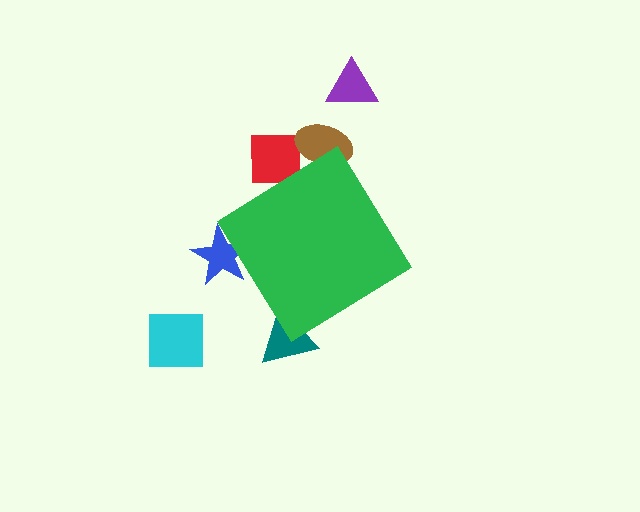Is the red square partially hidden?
Yes, the red square is partially hidden behind the green diamond.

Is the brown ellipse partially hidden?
Yes, the brown ellipse is partially hidden behind the green diamond.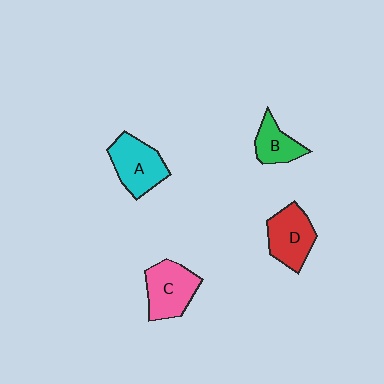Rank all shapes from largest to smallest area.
From largest to smallest: A (cyan), C (pink), D (red), B (green).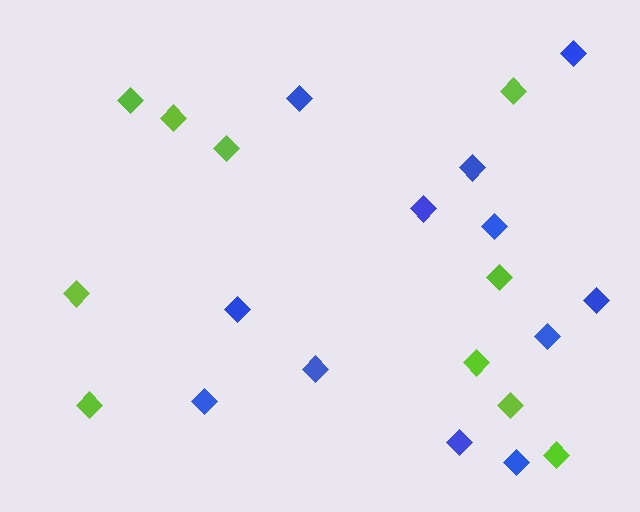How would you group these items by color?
There are 2 groups: one group of blue diamonds (12) and one group of lime diamonds (10).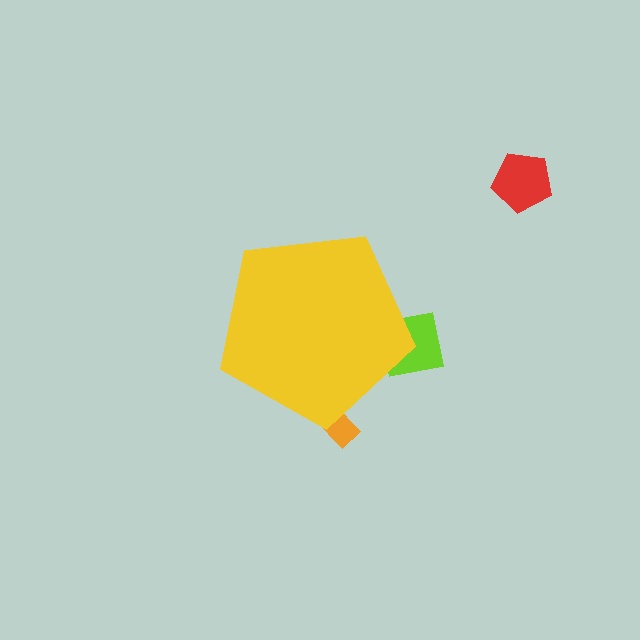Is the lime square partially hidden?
Yes, the lime square is partially hidden behind the yellow pentagon.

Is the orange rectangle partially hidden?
Yes, the orange rectangle is partially hidden behind the yellow pentagon.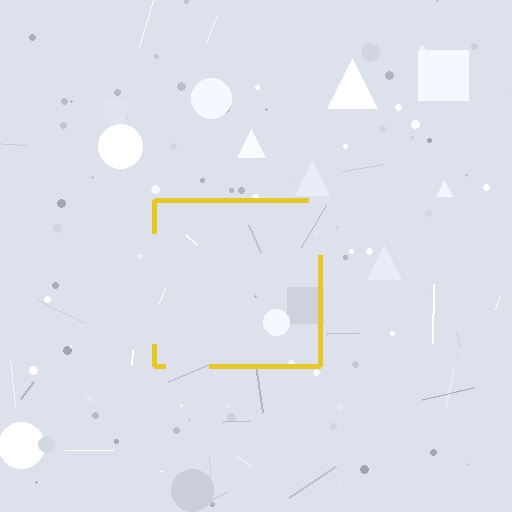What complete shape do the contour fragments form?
The contour fragments form a square.